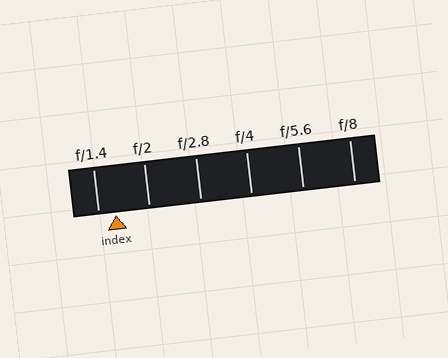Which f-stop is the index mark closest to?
The index mark is closest to f/1.4.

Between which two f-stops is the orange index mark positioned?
The index mark is between f/1.4 and f/2.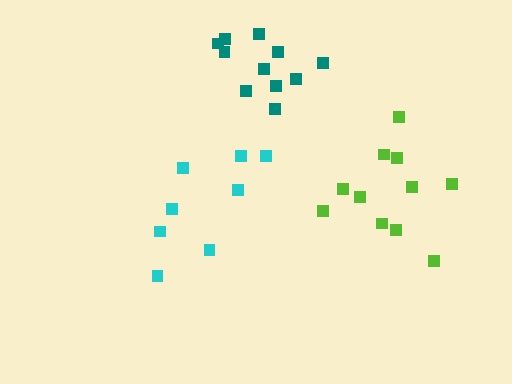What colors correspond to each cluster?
The clusters are colored: lime, cyan, teal.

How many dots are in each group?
Group 1: 11 dots, Group 2: 8 dots, Group 3: 11 dots (30 total).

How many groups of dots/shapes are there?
There are 3 groups.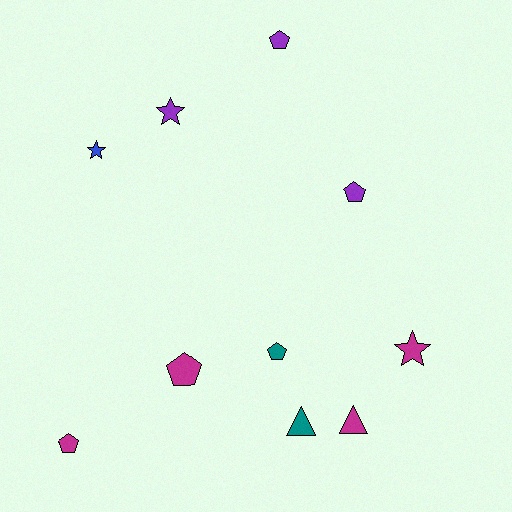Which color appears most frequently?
Magenta, with 4 objects.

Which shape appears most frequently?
Pentagon, with 5 objects.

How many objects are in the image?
There are 10 objects.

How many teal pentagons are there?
There is 1 teal pentagon.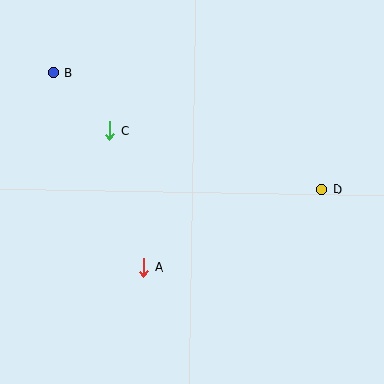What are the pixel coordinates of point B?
Point B is at (53, 72).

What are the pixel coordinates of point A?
Point A is at (143, 267).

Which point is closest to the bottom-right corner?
Point D is closest to the bottom-right corner.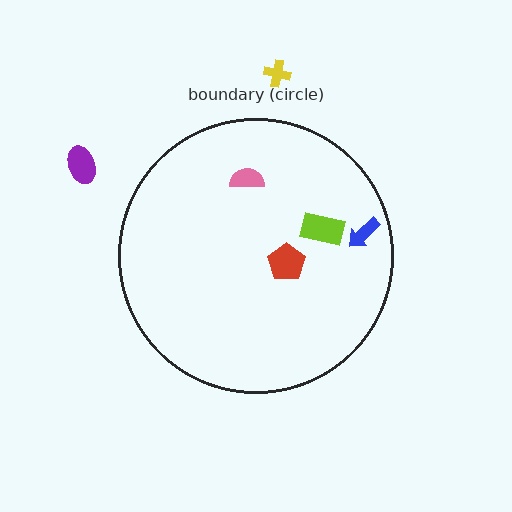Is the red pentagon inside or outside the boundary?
Inside.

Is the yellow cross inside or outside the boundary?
Outside.